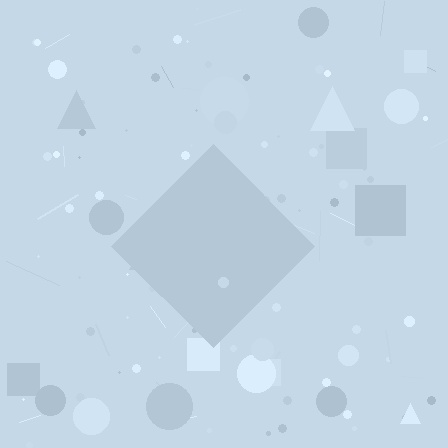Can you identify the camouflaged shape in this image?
The camouflaged shape is a diamond.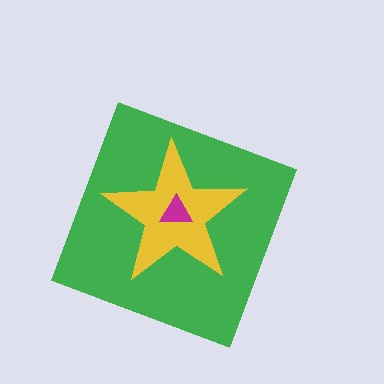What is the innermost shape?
The magenta triangle.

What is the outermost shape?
The green diamond.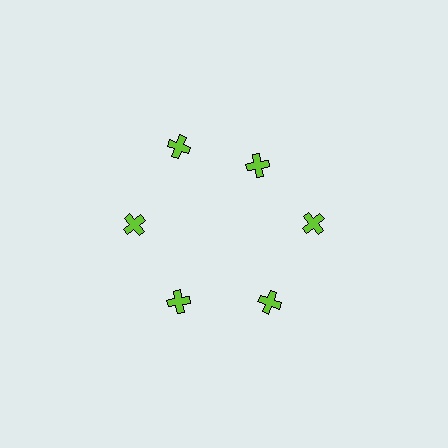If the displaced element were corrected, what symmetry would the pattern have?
It would have 6-fold rotational symmetry — the pattern would map onto itself every 60 degrees.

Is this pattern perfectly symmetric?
No. The 6 lime crosses are arranged in a ring, but one element near the 1 o'clock position is pulled inward toward the center, breaking the 6-fold rotational symmetry.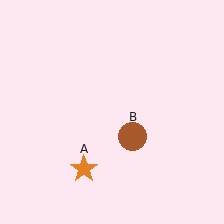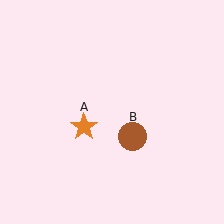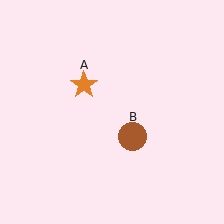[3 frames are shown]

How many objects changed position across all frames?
1 object changed position: orange star (object A).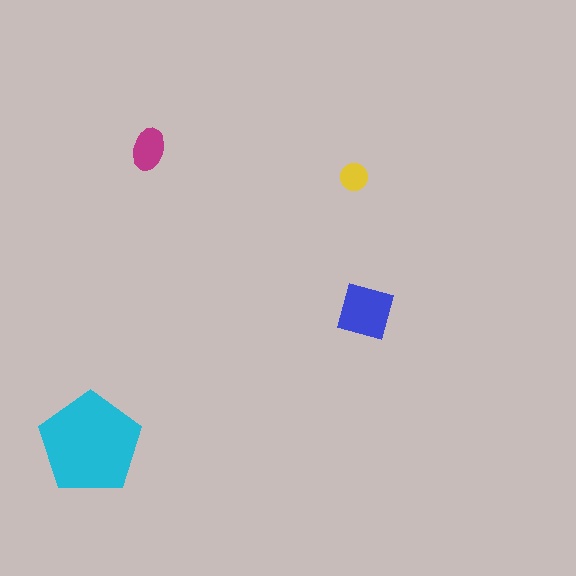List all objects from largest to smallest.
The cyan pentagon, the blue diamond, the magenta ellipse, the yellow circle.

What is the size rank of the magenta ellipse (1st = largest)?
3rd.